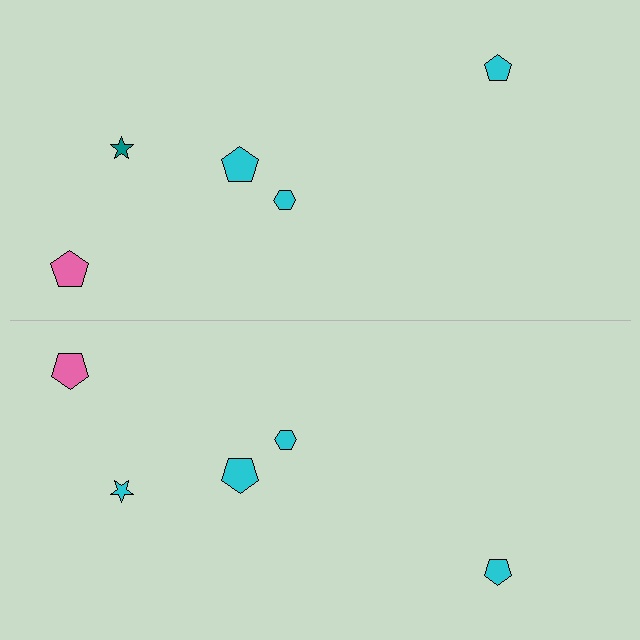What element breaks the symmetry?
The cyan star on the bottom side breaks the symmetry — its mirror counterpart is teal.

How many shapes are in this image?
There are 10 shapes in this image.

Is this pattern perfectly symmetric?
No, the pattern is not perfectly symmetric. The cyan star on the bottom side breaks the symmetry — its mirror counterpart is teal.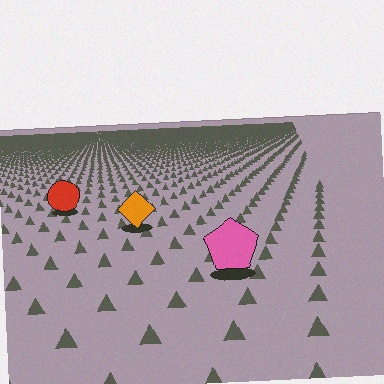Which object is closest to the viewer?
The pink pentagon is closest. The texture marks near it are larger and more spread out.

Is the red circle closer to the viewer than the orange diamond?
No. The orange diamond is closer — you can tell from the texture gradient: the ground texture is coarser near it.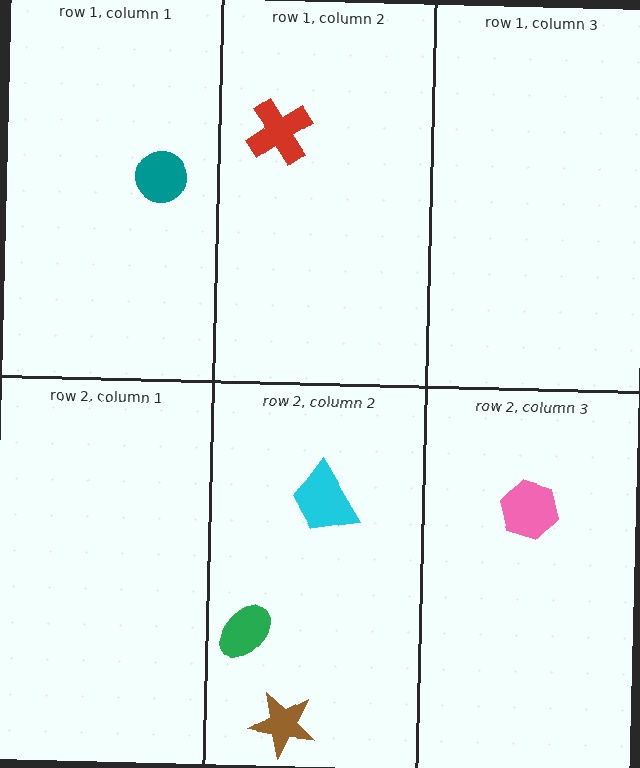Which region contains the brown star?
The row 2, column 2 region.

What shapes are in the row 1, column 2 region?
The red cross.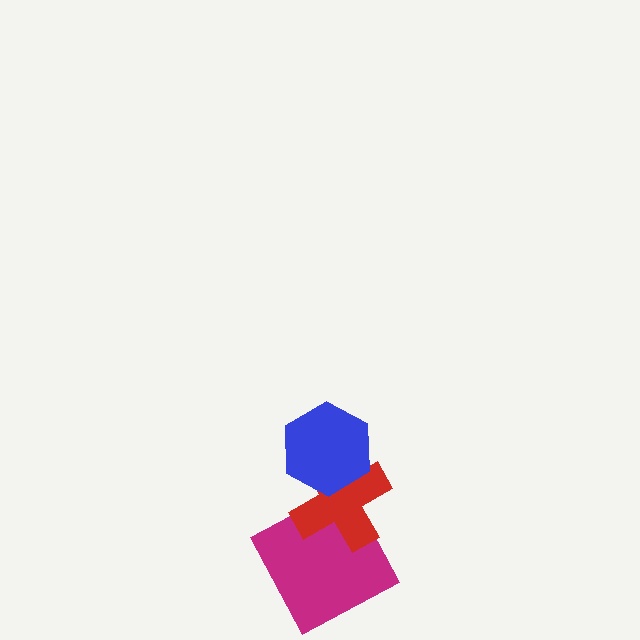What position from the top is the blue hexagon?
The blue hexagon is 1st from the top.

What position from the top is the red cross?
The red cross is 2nd from the top.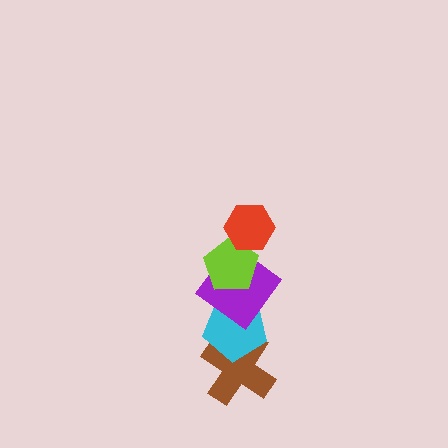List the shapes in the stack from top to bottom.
From top to bottom: the red hexagon, the lime pentagon, the purple diamond, the cyan pentagon, the brown cross.